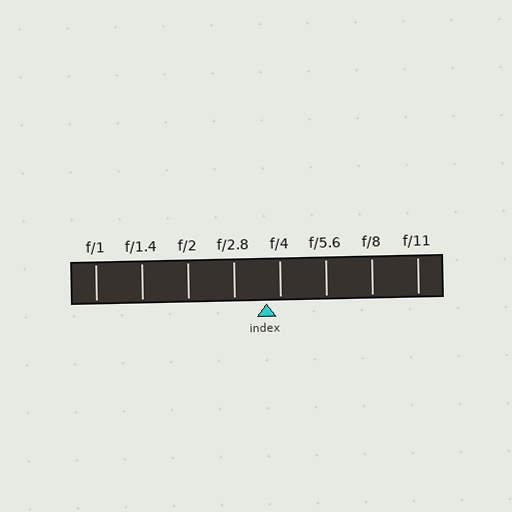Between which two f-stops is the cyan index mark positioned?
The index mark is between f/2.8 and f/4.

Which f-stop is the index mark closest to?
The index mark is closest to f/4.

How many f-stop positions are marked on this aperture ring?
There are 8 f-stop positions marked.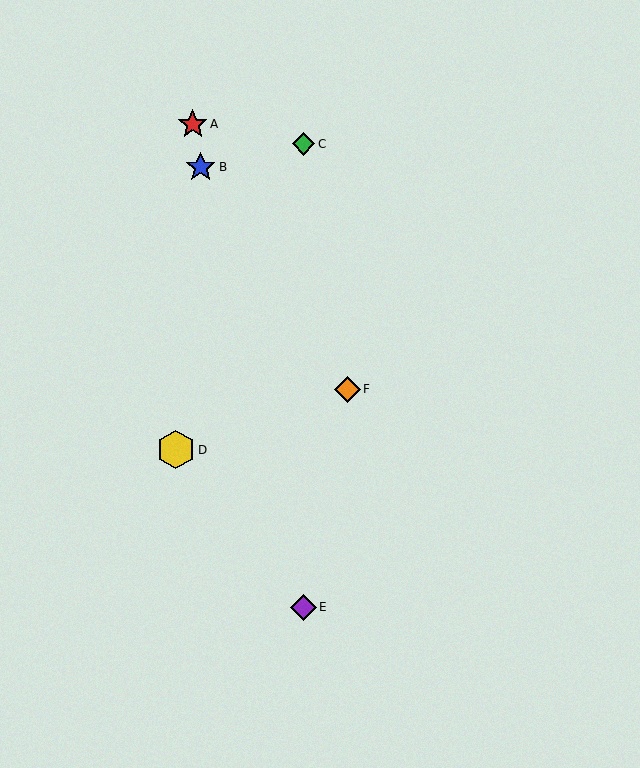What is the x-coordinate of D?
Object D is at x≈176.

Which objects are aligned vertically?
Objects C, E are aligned vertically.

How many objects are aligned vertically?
2 objects (C, E) are aligned vertically.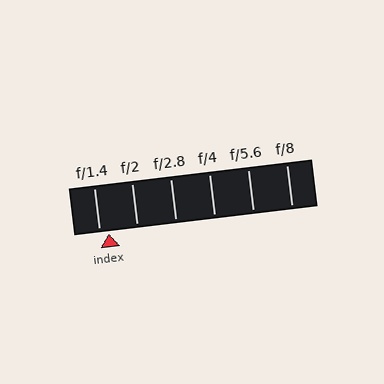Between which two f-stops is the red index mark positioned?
The index mark is between f/1.4 and f/2.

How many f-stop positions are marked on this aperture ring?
There are 6 f-stop positions marked.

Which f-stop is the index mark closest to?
The index mark is closest to f/1.4.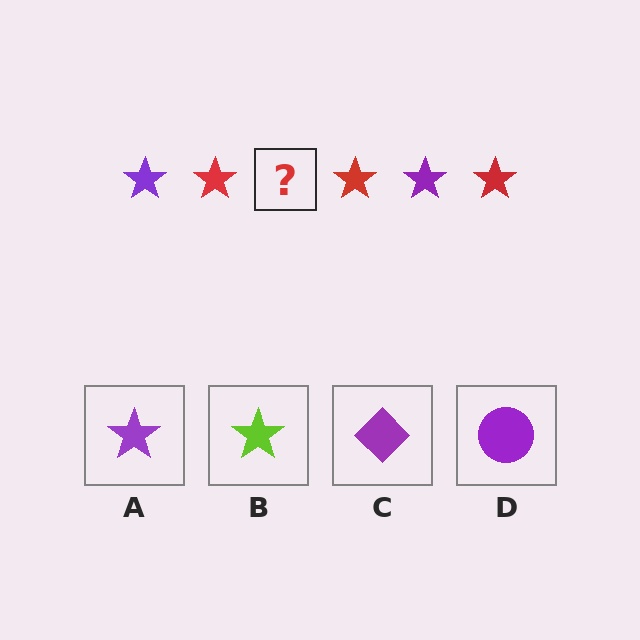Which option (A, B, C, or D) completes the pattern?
A.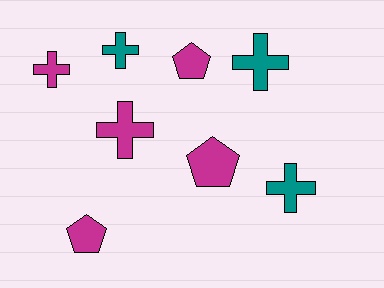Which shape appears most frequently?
Cross, with 5 objects.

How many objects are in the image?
There are 8 objects.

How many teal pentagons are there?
There are no teal pentagons.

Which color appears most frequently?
Magenta, with 5 objects.